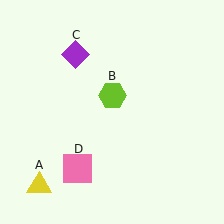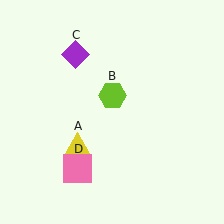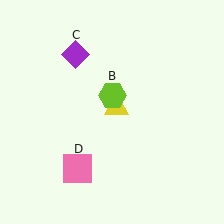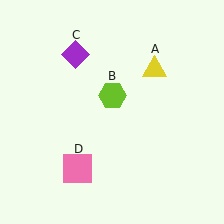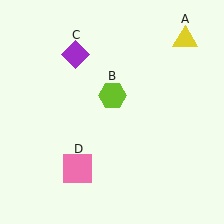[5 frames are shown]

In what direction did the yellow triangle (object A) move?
The yellow triangle (object A) moved up and to the right.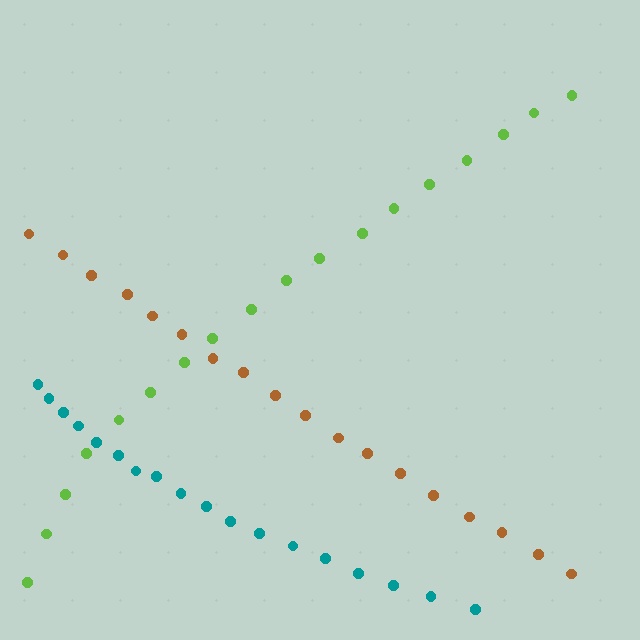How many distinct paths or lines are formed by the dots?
There are 3 distinct paths.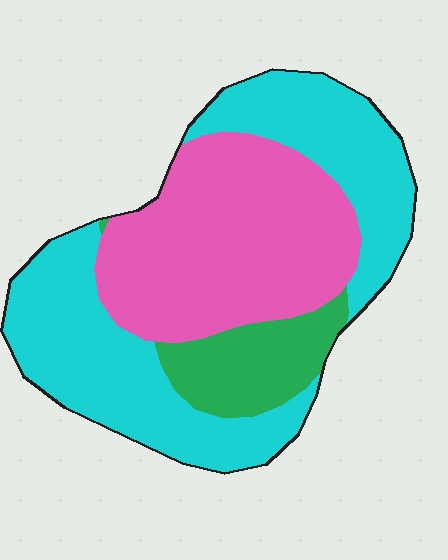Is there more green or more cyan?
Cyan.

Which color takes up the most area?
Cyan, at roughly 50%.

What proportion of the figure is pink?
Pink covers 39% of the figure.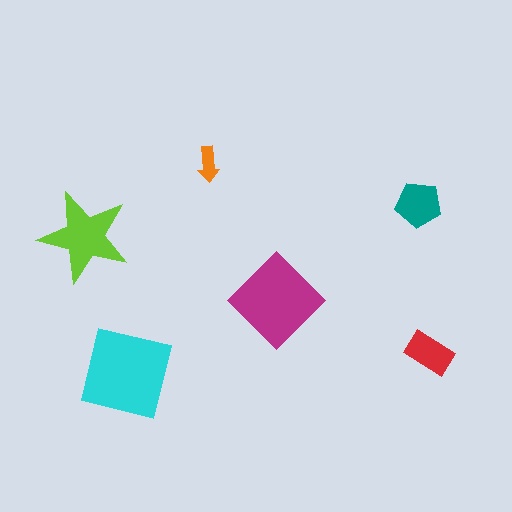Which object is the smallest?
The orange arrow.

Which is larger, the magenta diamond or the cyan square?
The cyan square.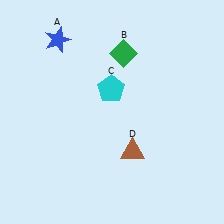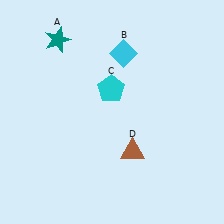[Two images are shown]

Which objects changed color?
A changed from blue to teal. B changed from green to cyan.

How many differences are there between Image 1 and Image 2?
There are 2 differences between the two images.